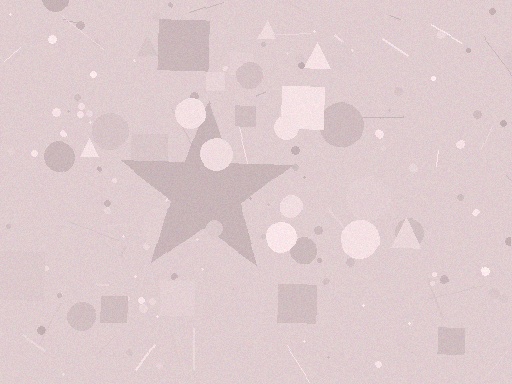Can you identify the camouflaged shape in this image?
The camouflaged shape is a star.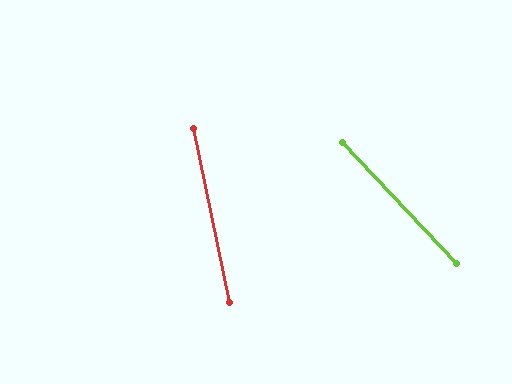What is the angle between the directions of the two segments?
Approximately 32 degrees.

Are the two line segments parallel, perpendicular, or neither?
Neither parallel nor perpendicular — they differ by about 32°.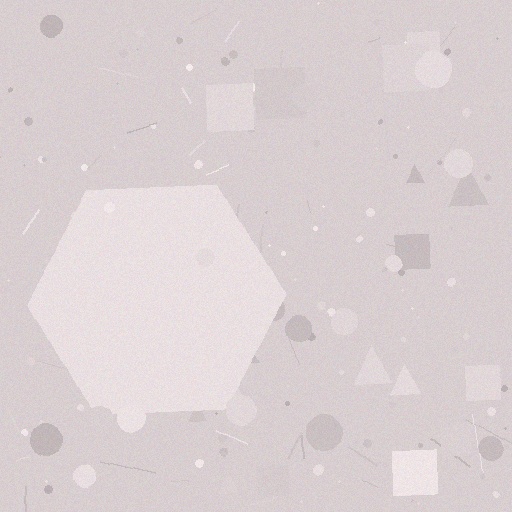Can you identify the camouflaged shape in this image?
The camouflaged shape is a hexagon.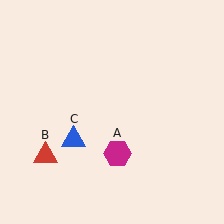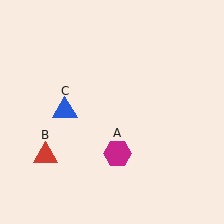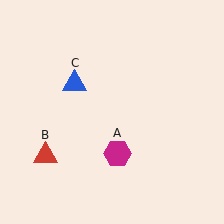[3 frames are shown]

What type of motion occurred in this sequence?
The blue triangle (object C) rotated clockwise around the center of the scene.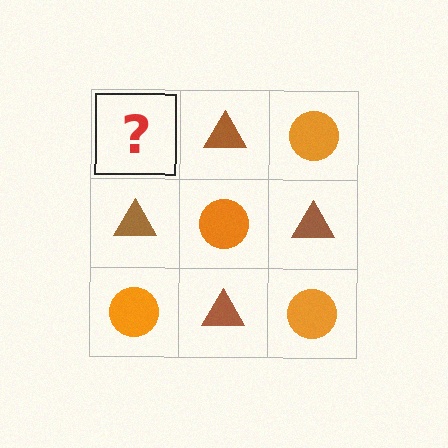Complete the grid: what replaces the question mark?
The question mark should be replaced with an orange circle.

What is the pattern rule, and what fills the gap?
The rule is that it alternates orange circle and brown triangle in a checkerboard pattern. The gap should be filled with an orange circle.